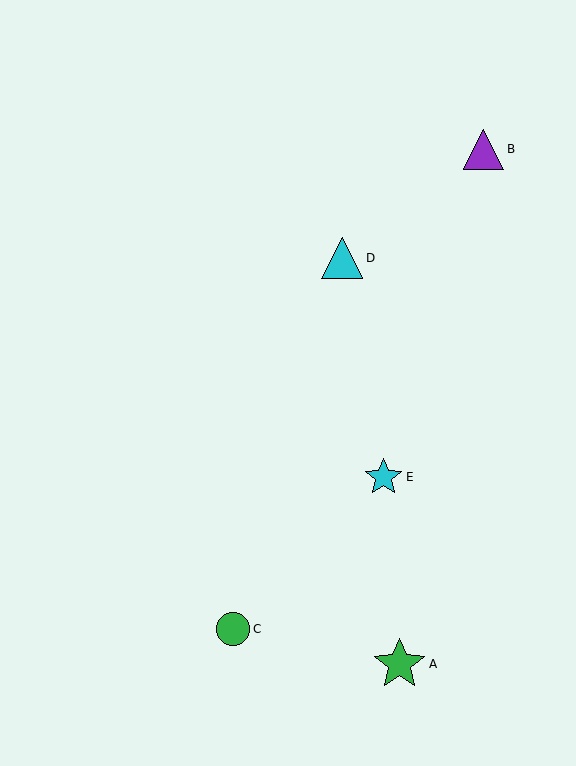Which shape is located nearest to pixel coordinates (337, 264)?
The cyan triangle (labeled D) at (342, 258) is nearest to that location.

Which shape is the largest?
The green star (labeled A) is the largest.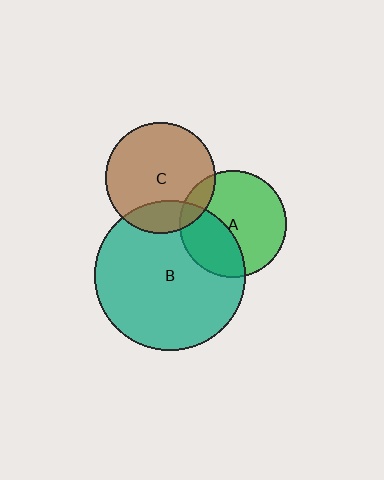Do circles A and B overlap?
Yes.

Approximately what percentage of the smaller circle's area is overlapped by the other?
Approximately 35%.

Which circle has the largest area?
Circle B (teal).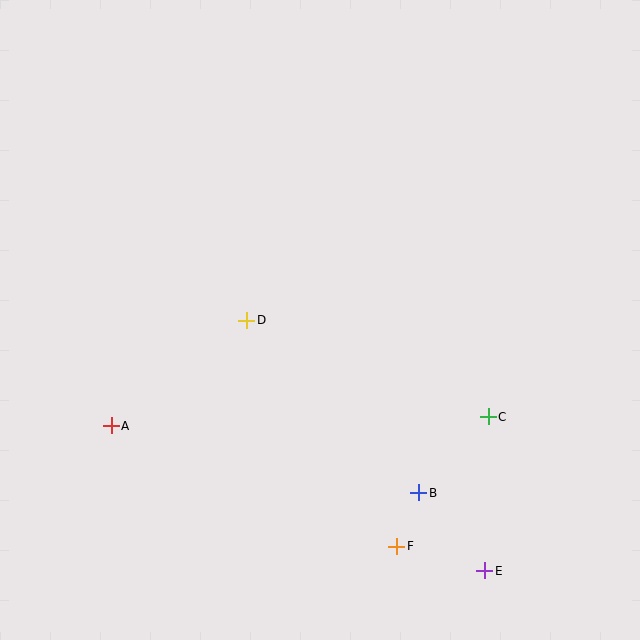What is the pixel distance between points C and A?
The distance between C and A is 377 pixels.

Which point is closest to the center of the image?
Point D at (247, 320) is closest to the center.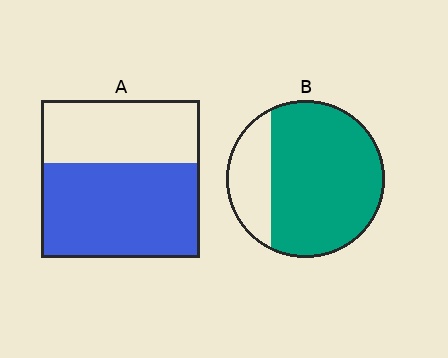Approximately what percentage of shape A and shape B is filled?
A is approximately 60% and B is approximately 75%.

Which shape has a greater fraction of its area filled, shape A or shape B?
Shape B.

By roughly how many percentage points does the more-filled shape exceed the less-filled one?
By roughly 15 percentage points (B over A).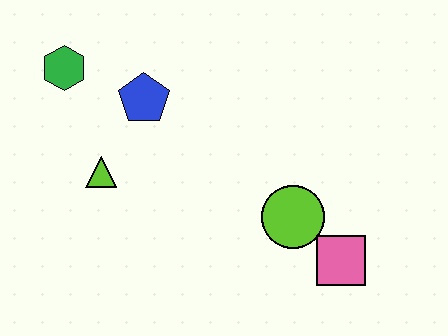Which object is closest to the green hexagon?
The blue pentagon is closest to the green hexagon.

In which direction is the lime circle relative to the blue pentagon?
The lime circle is to the right of the blue pentagon.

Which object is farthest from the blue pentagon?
The pink square is farthest from the blue pentagon.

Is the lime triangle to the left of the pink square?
Yes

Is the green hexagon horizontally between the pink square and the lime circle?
No